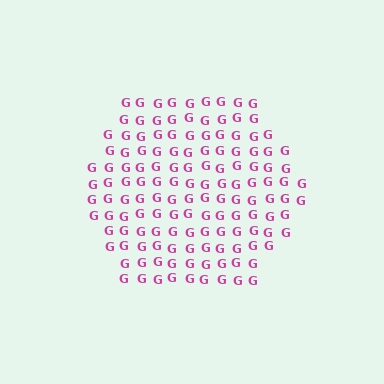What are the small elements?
The small elements are letter G's.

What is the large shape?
The large shape is a hexagon.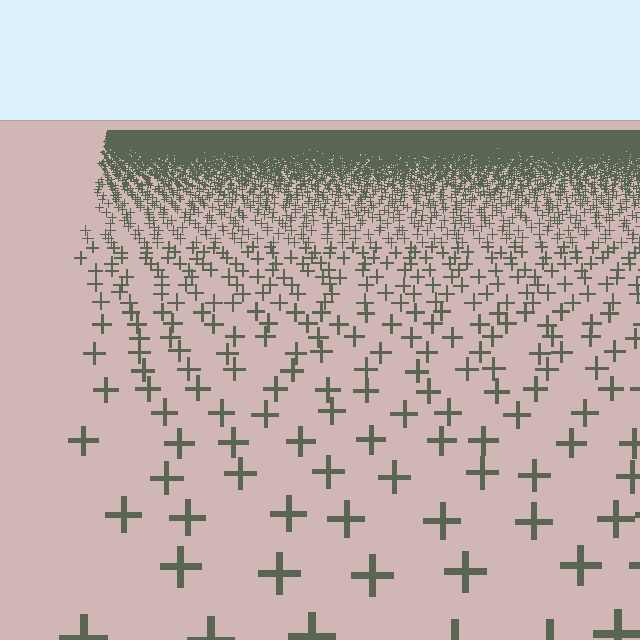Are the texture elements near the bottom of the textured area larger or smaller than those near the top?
Larger. Near the bottom, elements are closer to the viewer and appear at a bigger on-screen size.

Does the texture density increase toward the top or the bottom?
Density increases toward the top.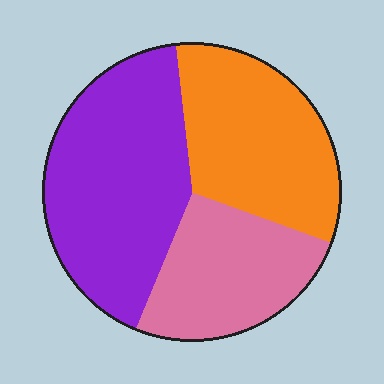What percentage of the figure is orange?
Orange covers roughly 30% of the figure.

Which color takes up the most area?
Purple, at roughly 40%.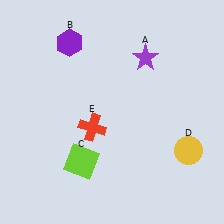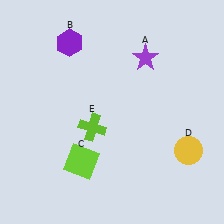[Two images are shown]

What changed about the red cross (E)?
In Image 1, E is red. In Image 2, it changed to lime.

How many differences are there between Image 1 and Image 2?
There is 1 difference between the two images.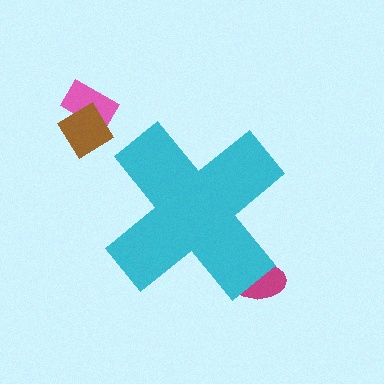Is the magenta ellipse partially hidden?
Yes, the magenta ellipse is partially hidden behind the cyan cross.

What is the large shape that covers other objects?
A cyan cross.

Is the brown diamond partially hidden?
No, the brown diamond is fully visible.